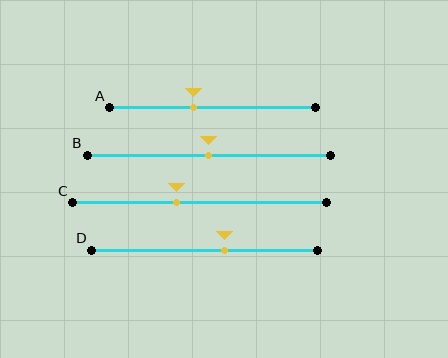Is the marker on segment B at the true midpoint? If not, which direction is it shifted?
Yes, the marker on segment B is at the true midpoint.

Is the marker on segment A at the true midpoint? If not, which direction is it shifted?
No, the marker on segment A is shifted to the left by about 10% of the segment length.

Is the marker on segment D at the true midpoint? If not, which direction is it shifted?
No, the marker on segment D is shifted to the right by about 9% of the segment length.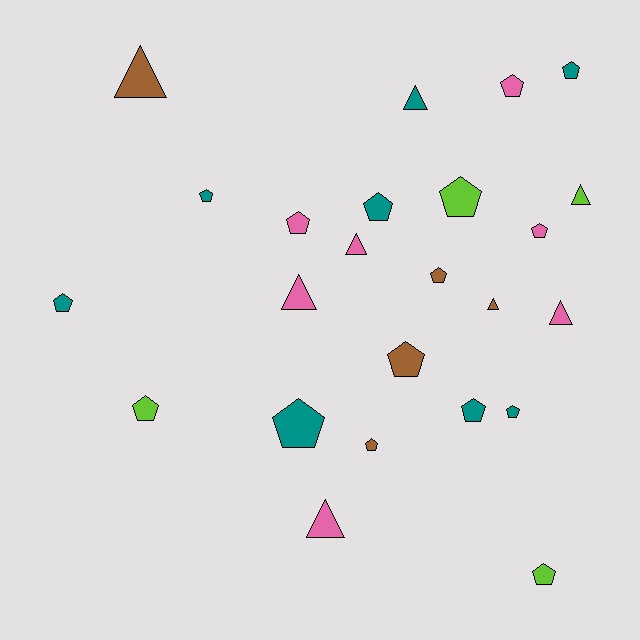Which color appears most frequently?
Teal, with 8 objects.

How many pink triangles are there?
There are 4 pink triangles.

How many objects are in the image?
There are 24 objects.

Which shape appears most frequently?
Pentagon, with 16 objects.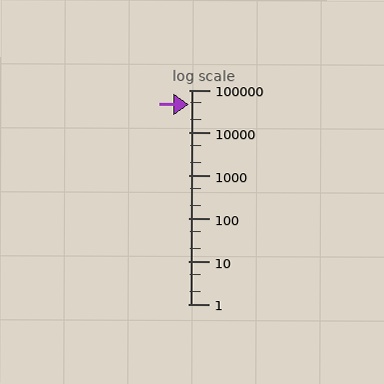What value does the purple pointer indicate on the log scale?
The pointer indicates approximately 46000.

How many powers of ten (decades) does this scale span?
The scale spans 5 decades, from 1 to 100000.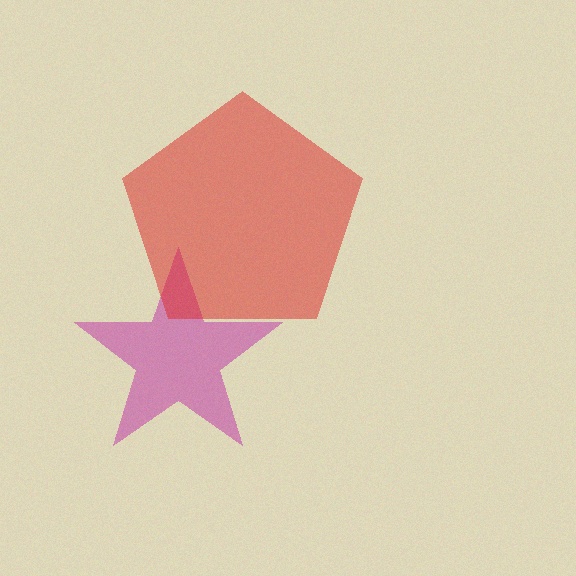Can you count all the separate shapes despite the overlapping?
Yes, there are 2 separate shapes.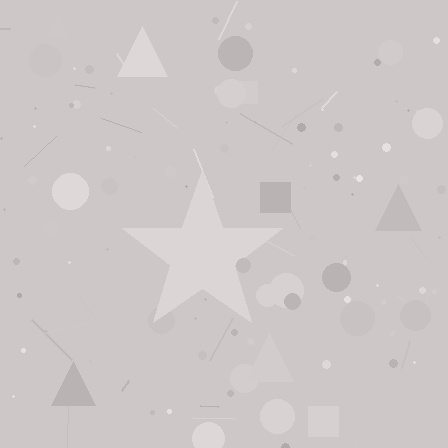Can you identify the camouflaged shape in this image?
The camouflaged shape is a star.